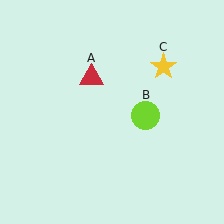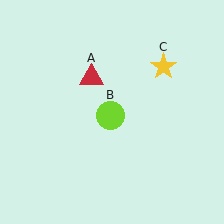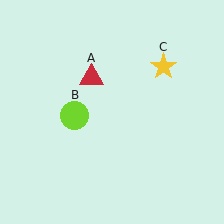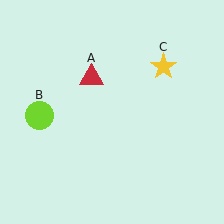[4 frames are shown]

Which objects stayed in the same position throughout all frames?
Red triangle (object A) and yellow star (object C) remained stationary.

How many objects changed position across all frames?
1 object changed position: lime circle (object B).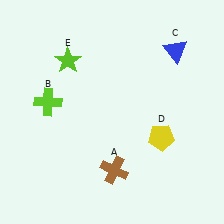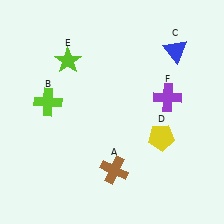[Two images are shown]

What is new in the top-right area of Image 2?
A purple cross (F) was added in the top-right area of Image 2.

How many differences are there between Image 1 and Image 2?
There is 1 difference between the two images.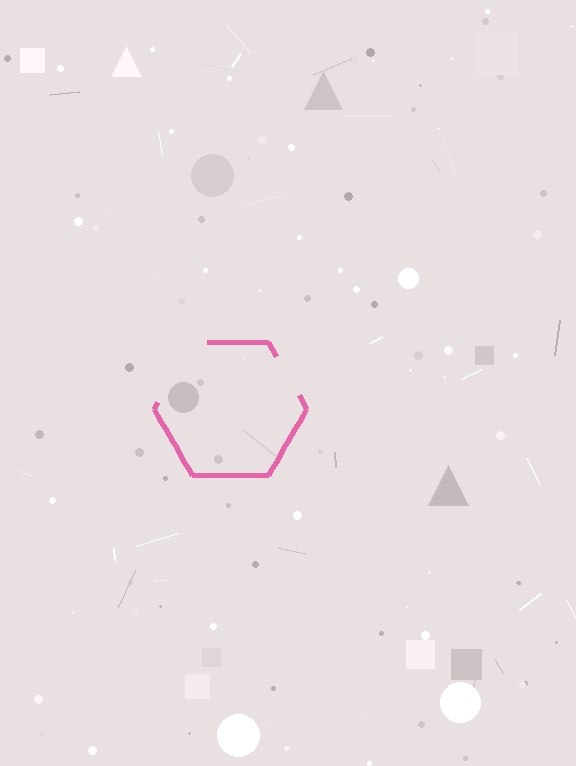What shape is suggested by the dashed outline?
The dashed outline suggests a hexagon.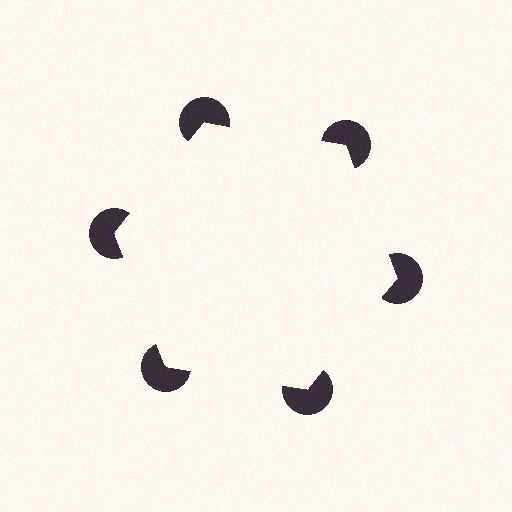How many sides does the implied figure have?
6 sides.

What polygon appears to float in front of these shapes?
An illusory hexagon — its edges are inferred from the aligned wedge cuts in the pac-man discs, not physically drawn.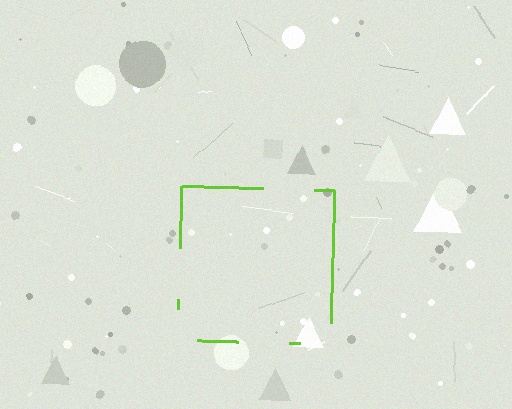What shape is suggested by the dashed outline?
The dashed outline suggests a square.